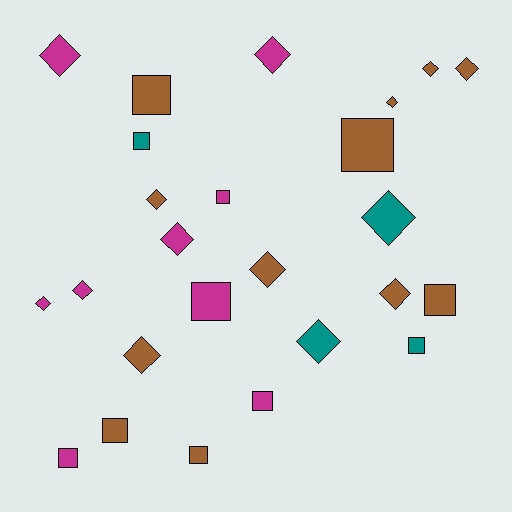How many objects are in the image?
There are 25 objects.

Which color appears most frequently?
Brown, with 12 objects.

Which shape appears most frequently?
Diamond, with 14 objects.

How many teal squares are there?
There are 2 teal squares.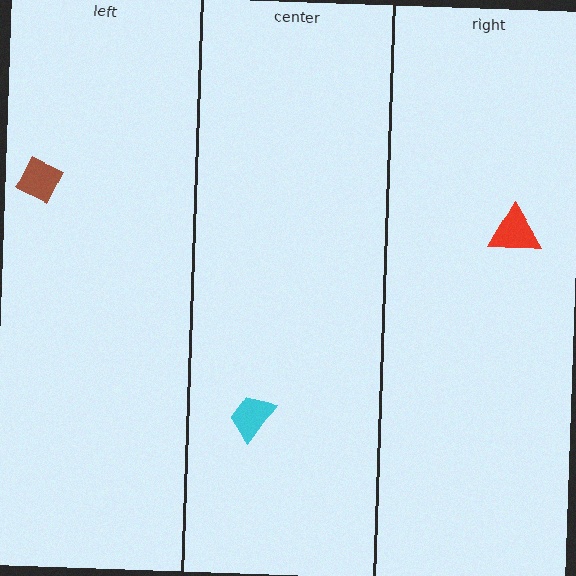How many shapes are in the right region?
1.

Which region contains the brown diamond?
The left region.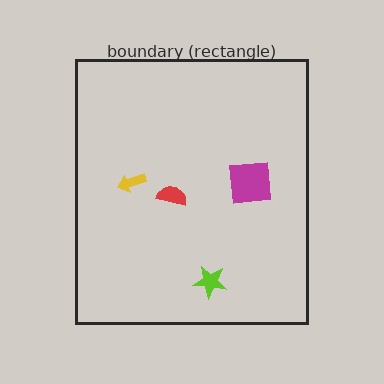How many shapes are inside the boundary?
4 inside, 0 outside.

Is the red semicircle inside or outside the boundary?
Inside.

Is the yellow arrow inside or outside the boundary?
Inside.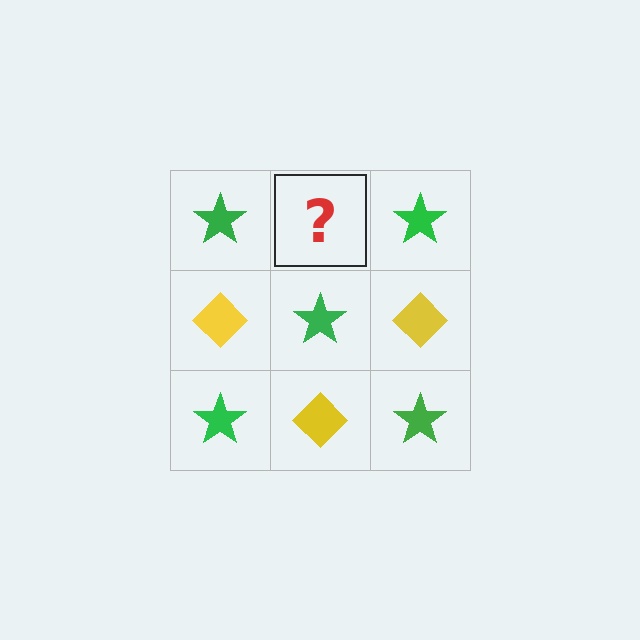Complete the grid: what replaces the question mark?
The question mark should be replaced with a yellow diamond.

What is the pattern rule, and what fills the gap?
The rule is that it alternates green star and yellow diamond in a checkerboard pattern. The gap should be filled with a yellow diamond.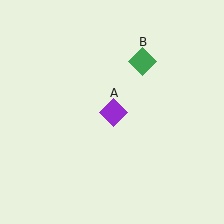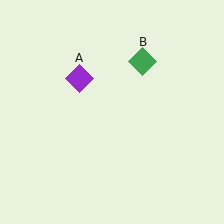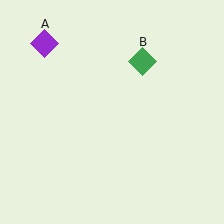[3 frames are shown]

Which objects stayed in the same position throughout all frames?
Green diamond (object B) remained stationary.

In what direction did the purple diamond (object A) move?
The purple diamond (object A) moved up and to the left.